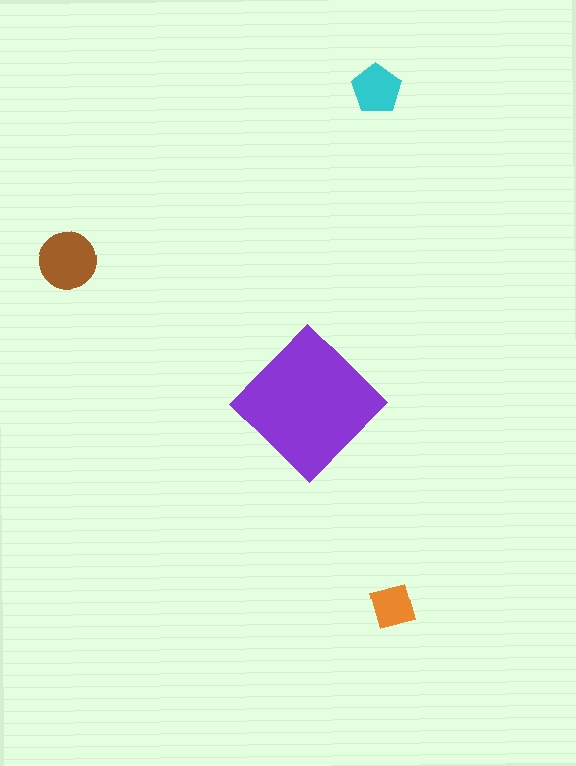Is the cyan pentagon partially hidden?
No, the cyan pentagon is fully visible.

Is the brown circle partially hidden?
No, the brown circle is fully visible.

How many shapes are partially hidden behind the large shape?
0 shapes are partially hidden.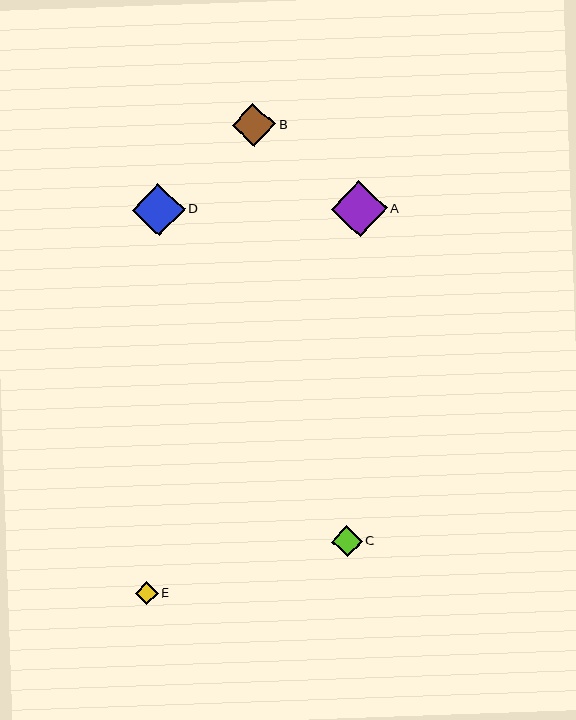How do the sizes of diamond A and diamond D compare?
Diamond A and diamond D are approximately the same size.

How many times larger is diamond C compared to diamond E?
Diamond C is approximately 1.4 times the size of diamond E.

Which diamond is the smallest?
Diamond E is the smallest with a size of approximately 23 pixels.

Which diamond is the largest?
Diamond A is the largest with a size of approximately 56 pixels.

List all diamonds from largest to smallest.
From largest to smallest: A, D, B, C, E.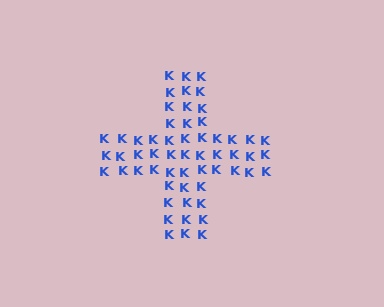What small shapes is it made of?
It is made of small letter K's.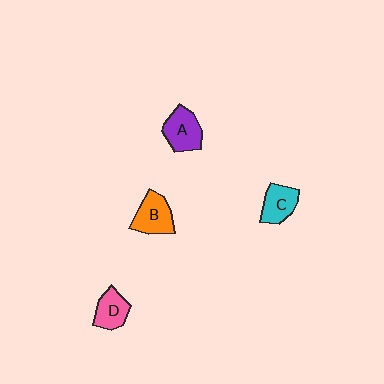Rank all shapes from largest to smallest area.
From largest to smallest: B (orange), A (purple), C (cyan), D (pink).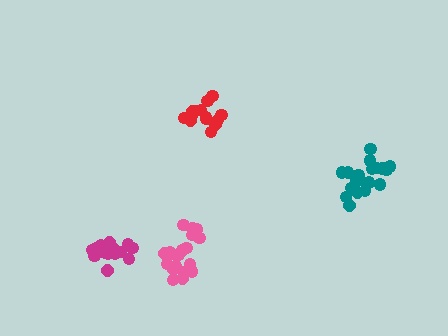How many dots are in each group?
Group 1: 19 dots, Group 2: 20 dots, Group 3: 15 dots, Group 4: 15 dots (69 total).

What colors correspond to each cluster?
The clusters are colored: pink, teal, red, magenta.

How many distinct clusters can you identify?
There are 4 distinct clusters.